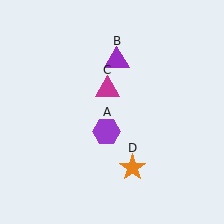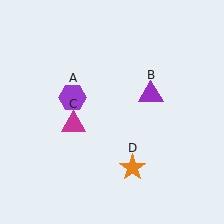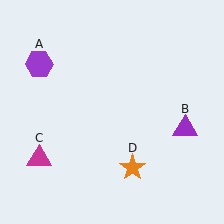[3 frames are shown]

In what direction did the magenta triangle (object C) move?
The magenta triangle (object C) moved down and to the left.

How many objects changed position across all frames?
3 objects changed position: purple hexagon (object A), purple triangle (object B), magenta triangle (object C).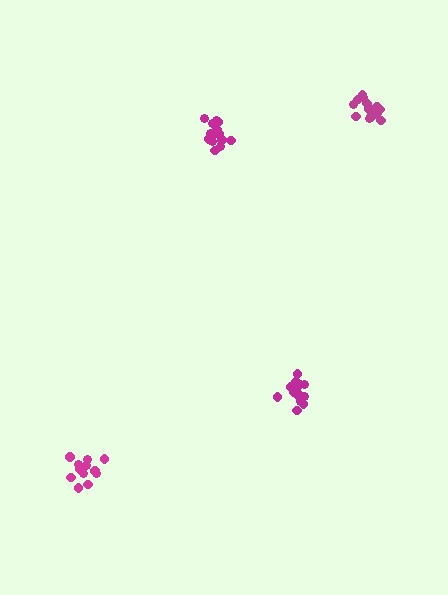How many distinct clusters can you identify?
There are 4 distinct clusters.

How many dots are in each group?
Group 1: 14 dots, Group 2: 15 dots, Group 3: 15 dots, Group 4: 12 dots (56 total).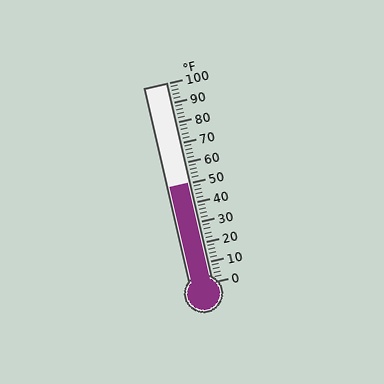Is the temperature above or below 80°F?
The temperature is below 80°F.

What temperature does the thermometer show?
The thermometer shows approximately 50°F.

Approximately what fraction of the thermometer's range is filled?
The thermometer is filled to approximately 50% of its range.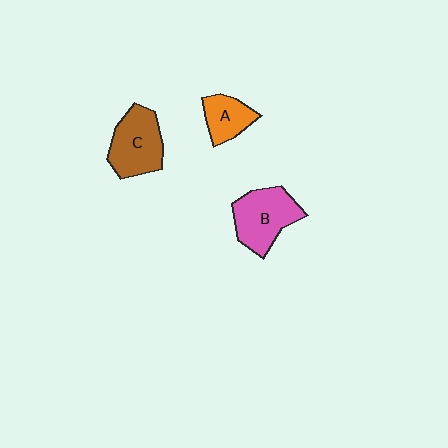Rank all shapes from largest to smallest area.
From largest to smallest: B (pink), C (brown), A (orange).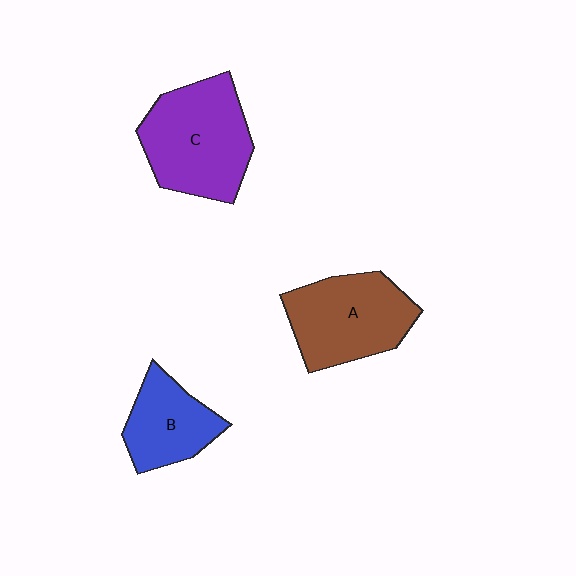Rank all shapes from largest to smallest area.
From largest to smallest: C (purple), A (brown), B (blue).